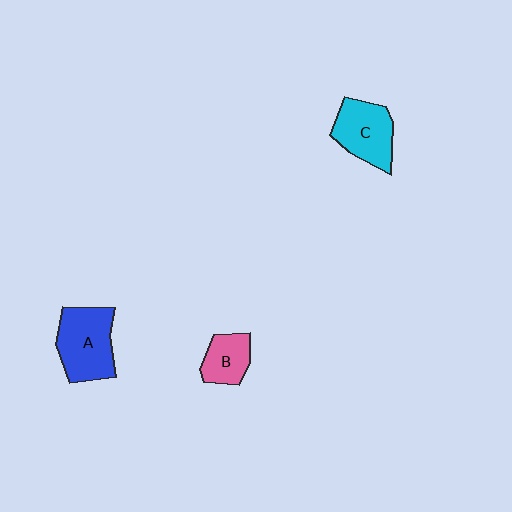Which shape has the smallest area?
Shape B (pink).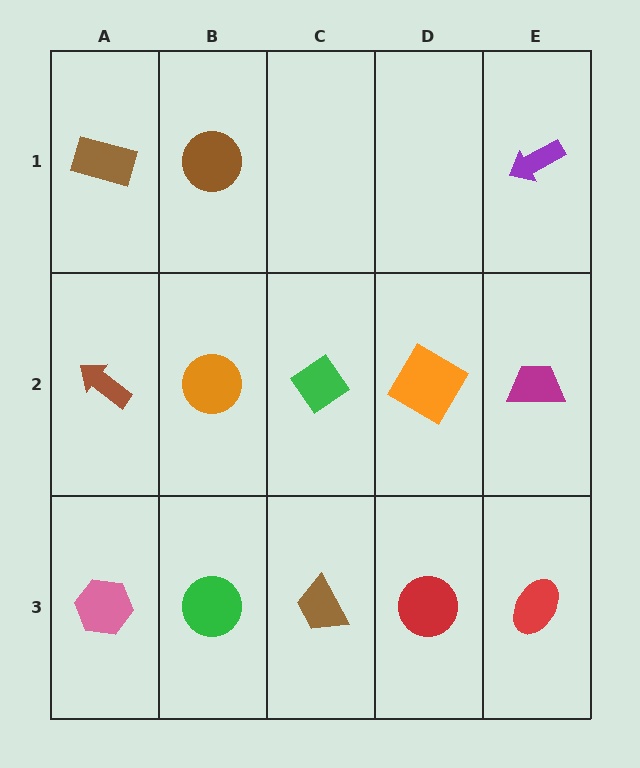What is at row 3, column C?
A brown trapezoid.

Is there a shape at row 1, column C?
No, that cell is empty.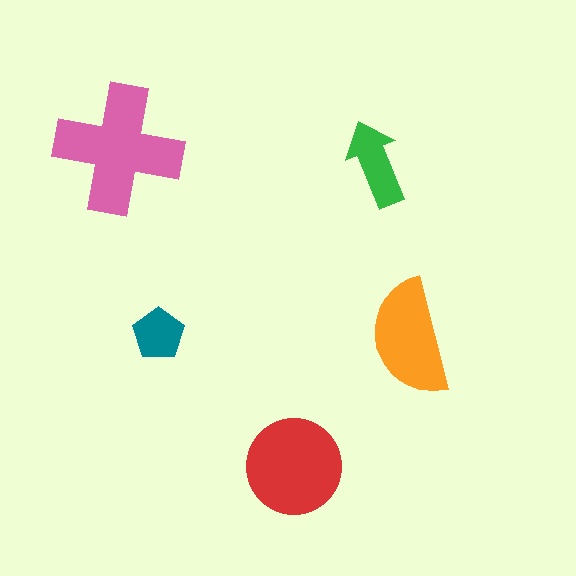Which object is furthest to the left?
The pink cross is leftmost.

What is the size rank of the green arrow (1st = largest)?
4th.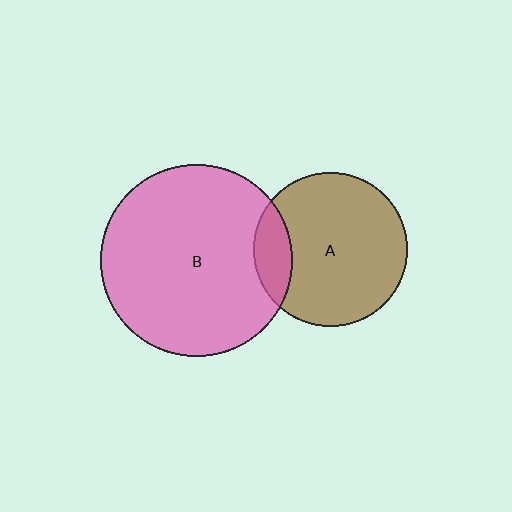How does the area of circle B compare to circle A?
Approximately 1.5 times.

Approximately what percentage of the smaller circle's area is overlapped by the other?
Approximately 15%.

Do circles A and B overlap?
Yes.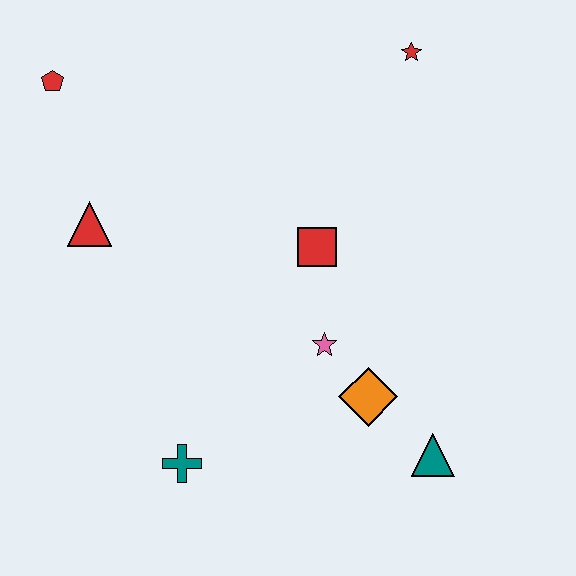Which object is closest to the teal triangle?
The orange diamond is closest to the teal triangle.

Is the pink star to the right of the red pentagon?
Yes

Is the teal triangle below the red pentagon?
Yes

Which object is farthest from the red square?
The red pentagon is farthest from the red square.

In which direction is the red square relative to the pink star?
The red square is above the pink star.